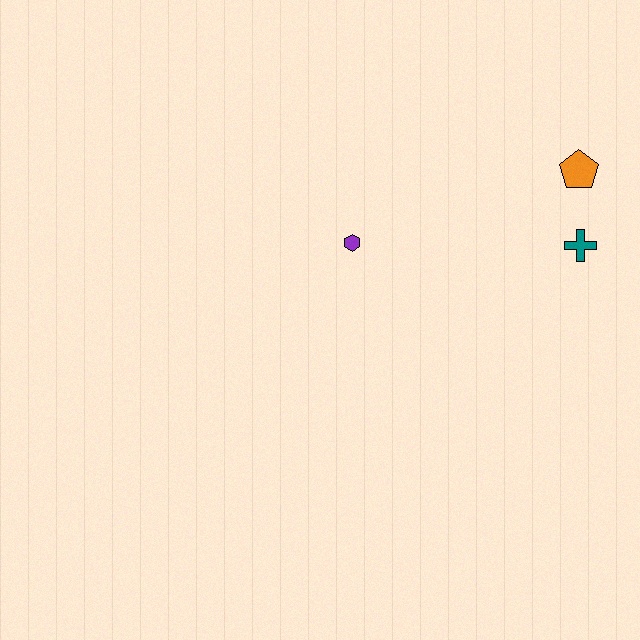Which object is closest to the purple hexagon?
The teal cross is closest to the purple hexagon.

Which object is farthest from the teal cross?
The purple hexagon is farthest from the teal cross.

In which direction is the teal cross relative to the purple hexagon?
The teal cross is to the right of the purple hexagon.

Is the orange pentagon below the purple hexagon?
No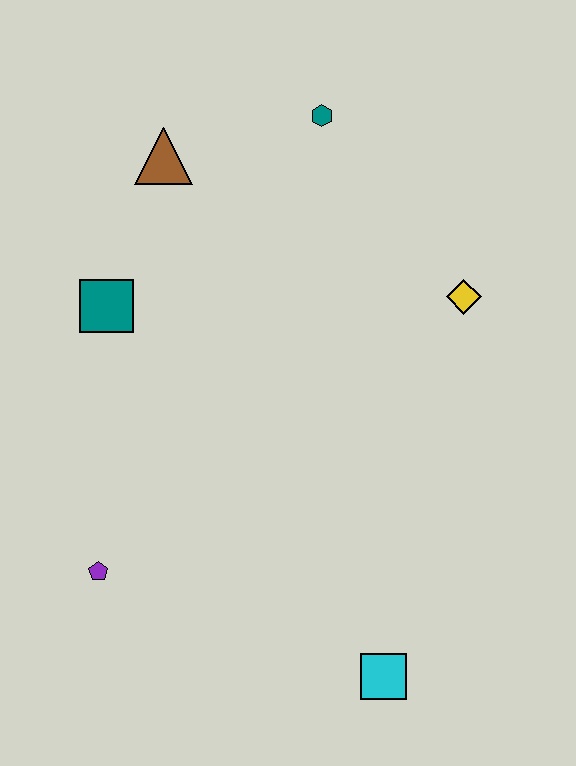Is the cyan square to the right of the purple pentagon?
Yes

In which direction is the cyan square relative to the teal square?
The cyan square is below the teal square.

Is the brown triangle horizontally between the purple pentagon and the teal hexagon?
Yes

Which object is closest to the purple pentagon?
The teal square is closest to the purple pentagon.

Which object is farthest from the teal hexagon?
The cyan square is farthest from the teal hexagon.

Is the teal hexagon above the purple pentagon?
Yes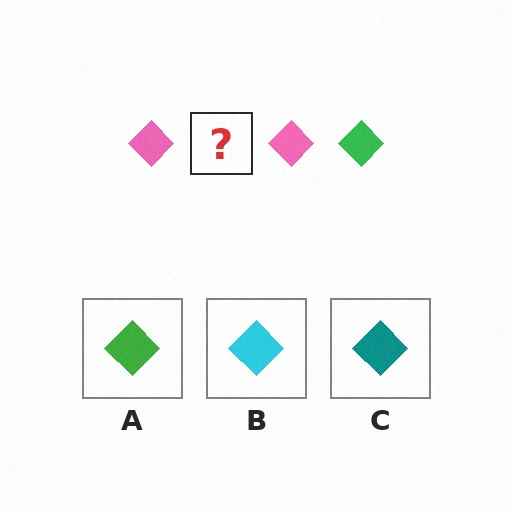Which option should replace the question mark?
Option A.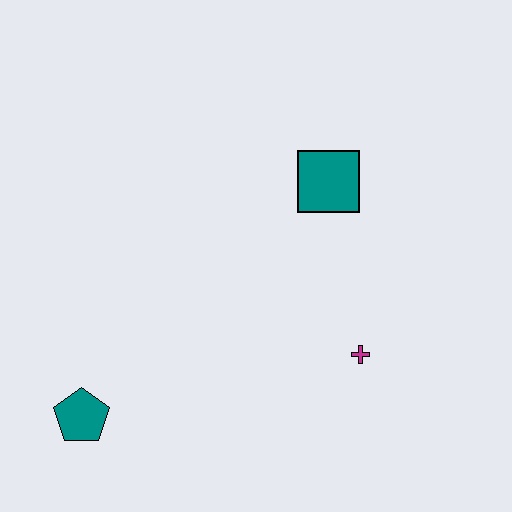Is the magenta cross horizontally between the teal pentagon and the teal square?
No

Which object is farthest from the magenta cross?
The teal pentagon is farthest from the magenta cross.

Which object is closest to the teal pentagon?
The magenta cross is closest to the teal pentagon.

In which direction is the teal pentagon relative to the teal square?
The teal pentagon is to the left of the teal square.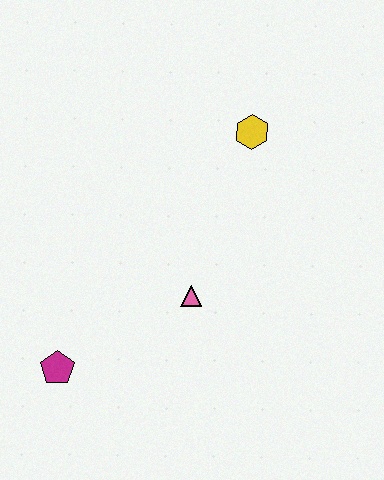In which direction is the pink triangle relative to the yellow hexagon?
The pink triangle is below the yellow hexagon.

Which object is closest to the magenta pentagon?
The pink triangle is closest to the magenta pentagon.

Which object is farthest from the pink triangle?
The yellow hexagon is farthest from the pink triangle.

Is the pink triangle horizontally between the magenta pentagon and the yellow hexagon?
Yes